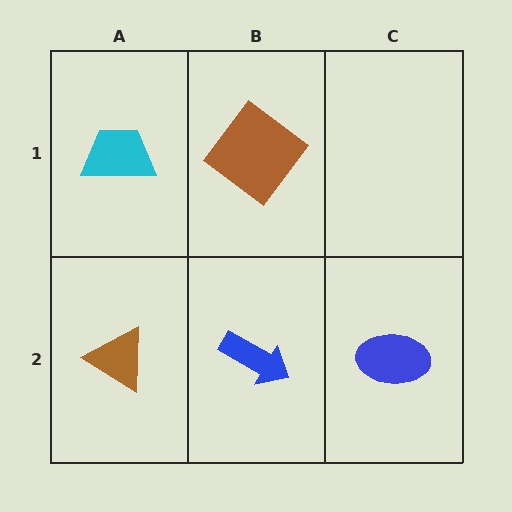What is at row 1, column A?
A cyan trapezoid.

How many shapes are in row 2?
3 shapes.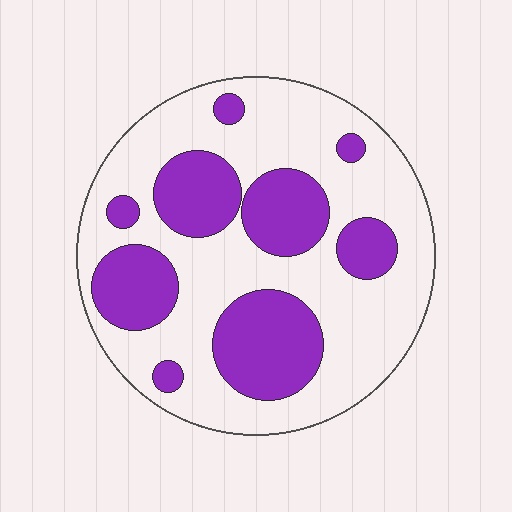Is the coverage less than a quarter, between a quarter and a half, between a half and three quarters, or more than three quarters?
Between a quarter and a half.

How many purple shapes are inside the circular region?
9.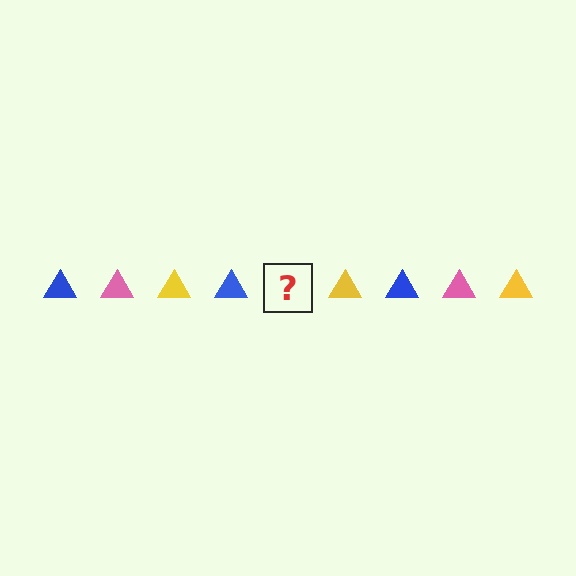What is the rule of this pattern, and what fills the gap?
The rule is that the pattern cycles through blue, pink, yellow triangles. The gap should be filled with a pink triangle.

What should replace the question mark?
The question mark should be replaced with a pink triangle.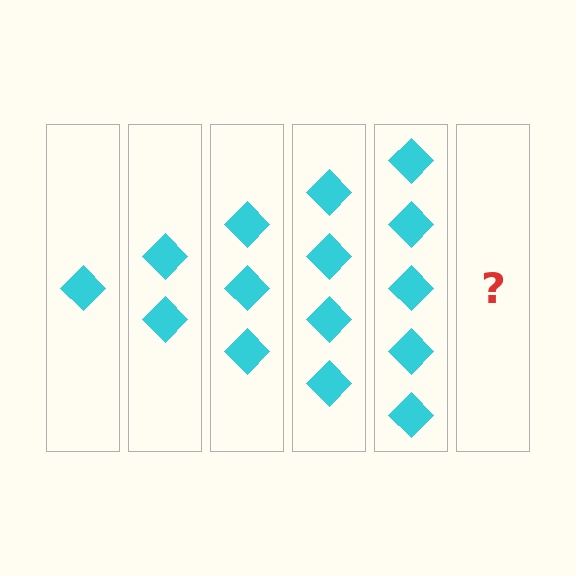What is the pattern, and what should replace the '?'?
The pattern is that each step adds one more diamond. The '?' should be 6 diamonds.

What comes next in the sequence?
The next element should be 6 diamonds.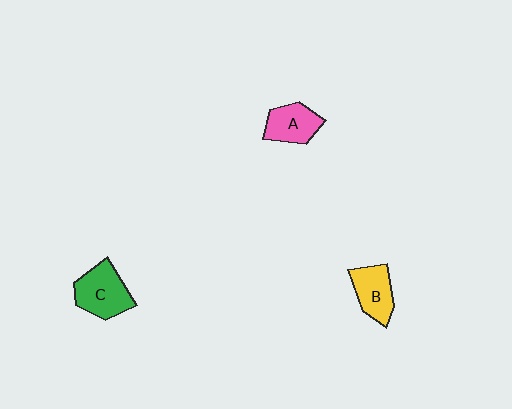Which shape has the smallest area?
Shape A (pink).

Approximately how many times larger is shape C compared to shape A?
Approximately 1.3 times.